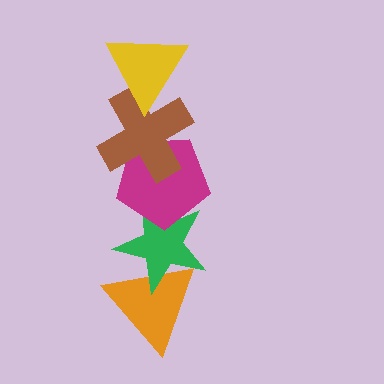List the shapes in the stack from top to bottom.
From top to bottom: the yellow triangle, the brown cross, the magenta pentagon, the green star, the orange triangle.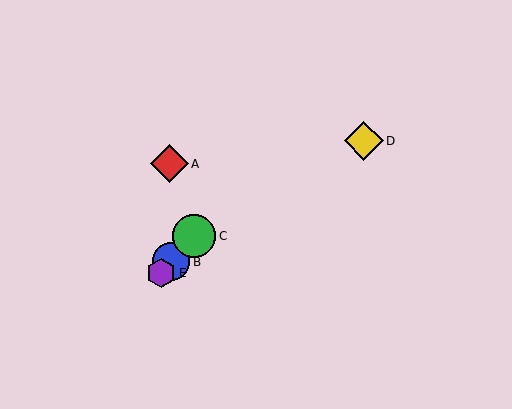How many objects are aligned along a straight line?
3 objects (B, C, E) are aligned along a straight line.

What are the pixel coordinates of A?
Object A is at (169, 164).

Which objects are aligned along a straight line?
Objects B, C, E are aligned along a straight line.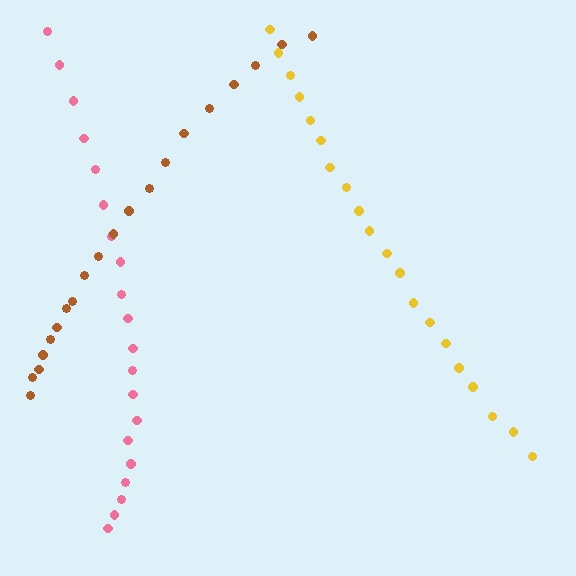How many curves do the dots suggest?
There are 3 distinct paths.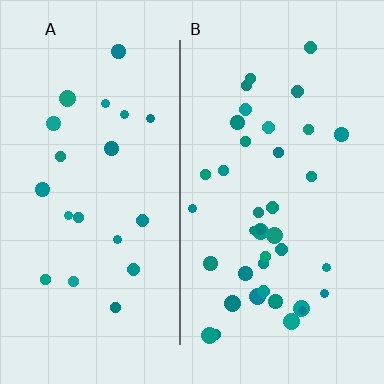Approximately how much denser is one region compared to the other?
Approximately 1.8× — region B over region A.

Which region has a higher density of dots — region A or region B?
B (the right).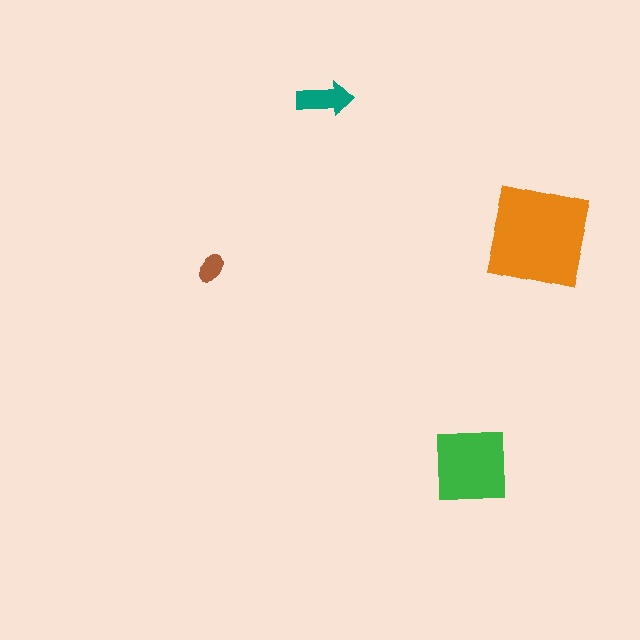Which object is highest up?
The teal arrow is topmost.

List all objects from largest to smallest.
The orange square, the green square, the teal arrow, the brown ellipse.